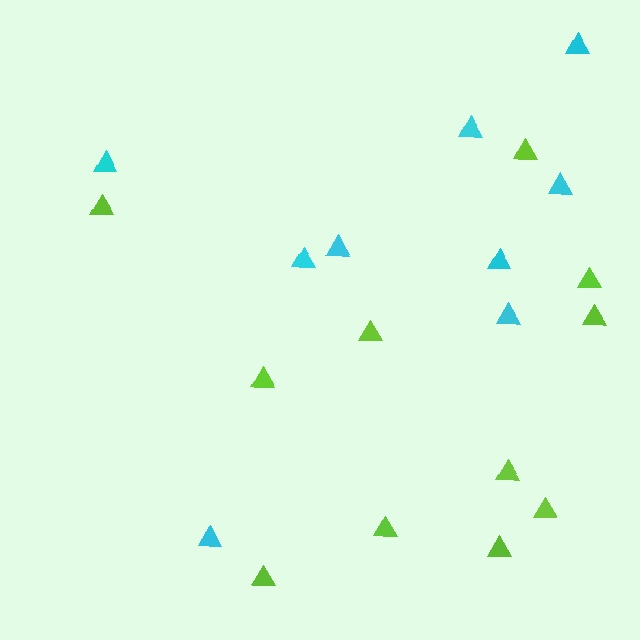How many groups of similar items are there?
There are 2 groups: one group of cyan triangles (9) and one group of lime triangles (11).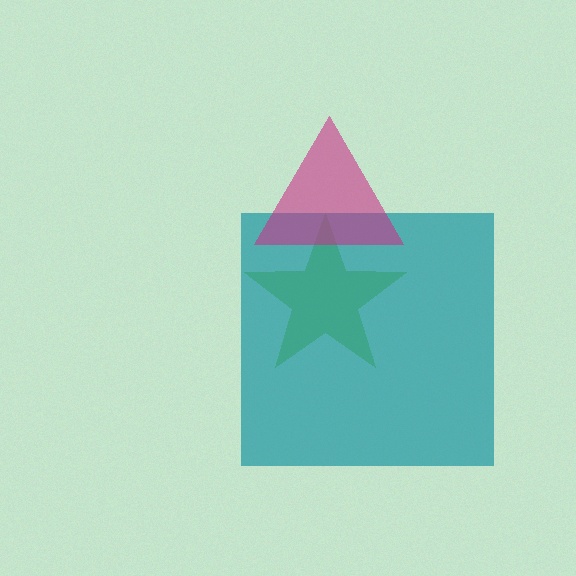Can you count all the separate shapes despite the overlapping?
Yes, there are 3 separate shapes.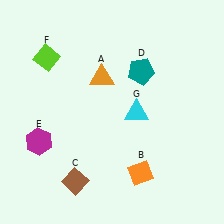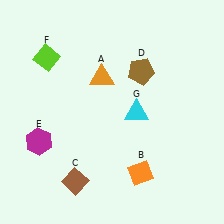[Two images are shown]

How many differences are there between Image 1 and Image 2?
There is 1 difference between the two images.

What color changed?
The pentagon (D) changed from teal in Image 1 to brown in Image 2.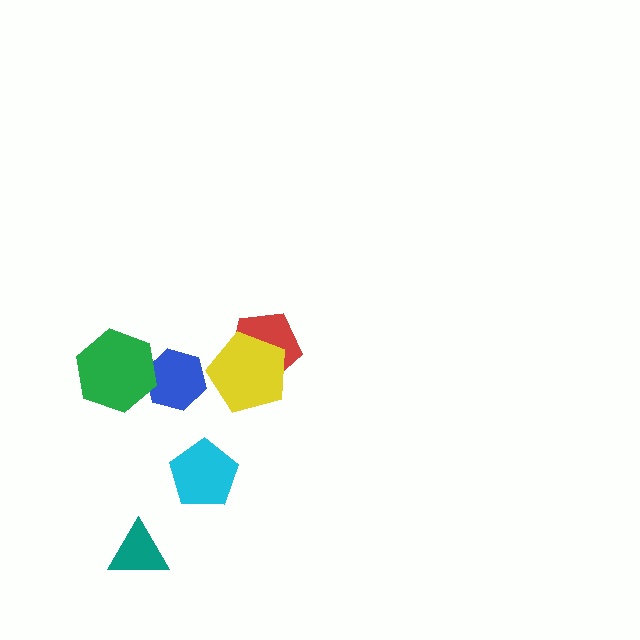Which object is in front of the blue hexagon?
The green hexagon is in front of the blue hexagon.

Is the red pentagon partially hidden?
Yes, it is partially covered by another shape.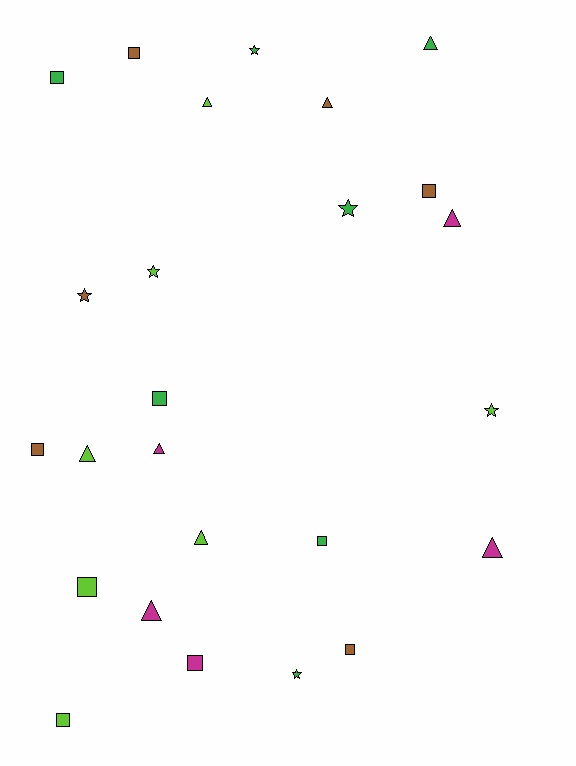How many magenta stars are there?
There are no magenta stars.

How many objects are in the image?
There are 25 objects.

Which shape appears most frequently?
Square, with 10 objects.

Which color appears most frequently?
Green, with 7 objects.